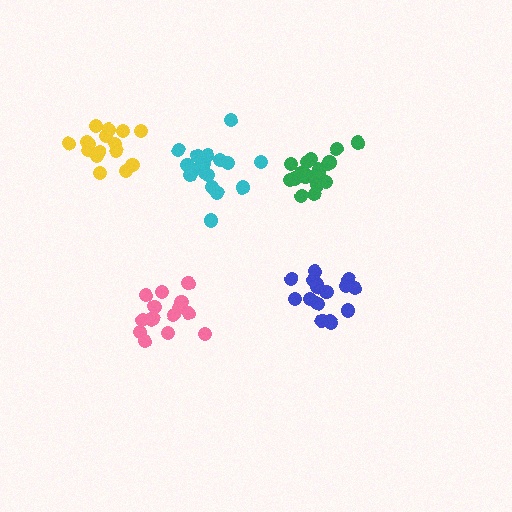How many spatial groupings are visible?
There are 5 spatial groupings.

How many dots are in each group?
Group 1: 19 dots, Group 2: 15 dots, Group 3: 18 dots, Group 4: 16 dots, Group 5: 16 dots (84 total).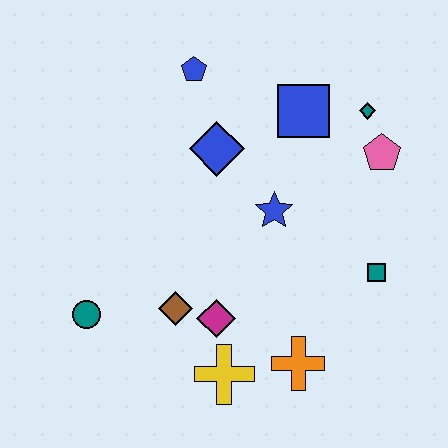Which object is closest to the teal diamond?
The pink pentagon is closest to the teal diamond.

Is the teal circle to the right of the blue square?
No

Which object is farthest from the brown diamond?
The teal diamond is farthest from the brown diamond.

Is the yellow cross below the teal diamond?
Yes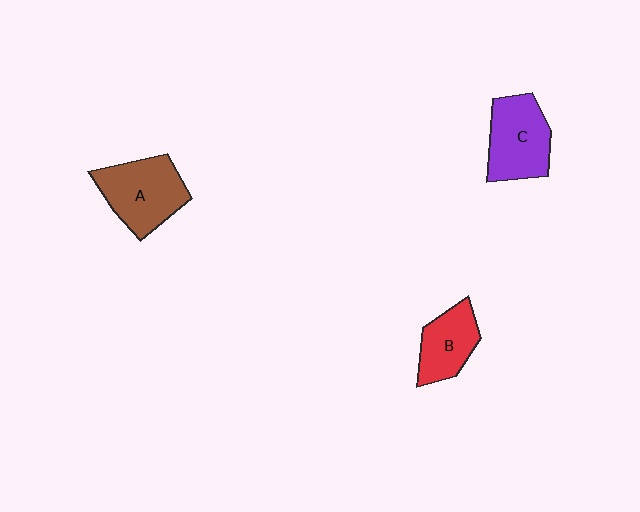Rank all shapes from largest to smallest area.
From largest to smallest: A (brown), C (purple), B (red).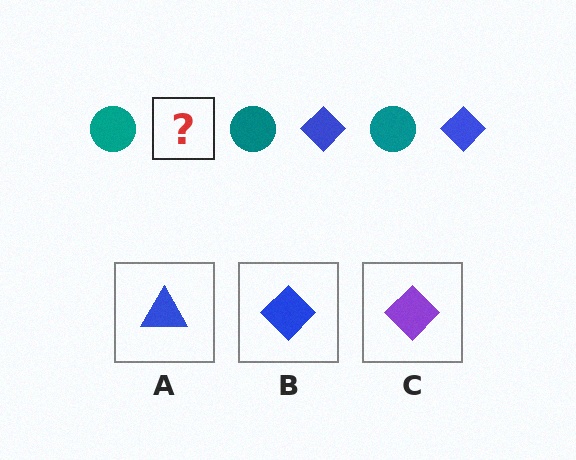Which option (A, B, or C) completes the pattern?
B.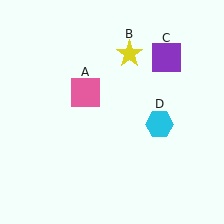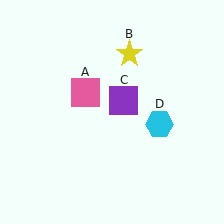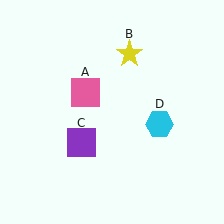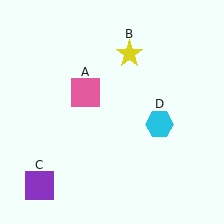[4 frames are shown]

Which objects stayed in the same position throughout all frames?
Pink square (object A) and yellow star (object B) and cyan hexagon (object D) remained stationary.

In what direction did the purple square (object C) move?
The purple square (object C) moved down and to the left.